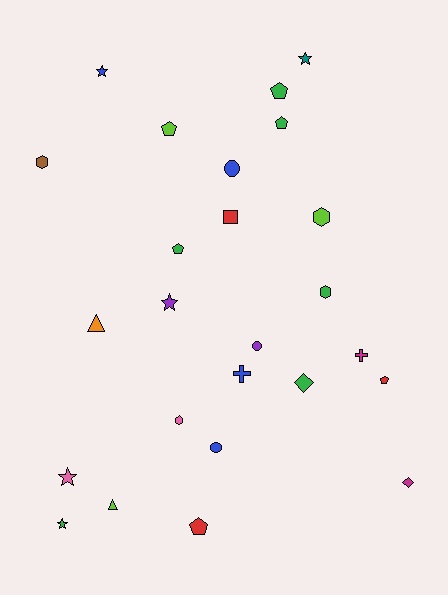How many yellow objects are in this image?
There are no yellow objects.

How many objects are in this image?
There are 25 objects.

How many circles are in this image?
There are 3 circles.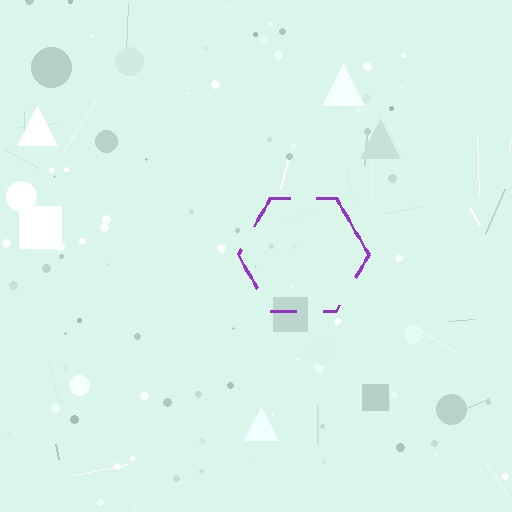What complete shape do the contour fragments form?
The contour fragments form a hexagon.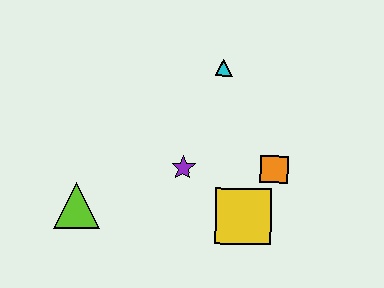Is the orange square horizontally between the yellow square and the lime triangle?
No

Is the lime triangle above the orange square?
No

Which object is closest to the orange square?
The yellow square is closest to the orange square.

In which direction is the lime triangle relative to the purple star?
The lime triangle is to the left of the purple star.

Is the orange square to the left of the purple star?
No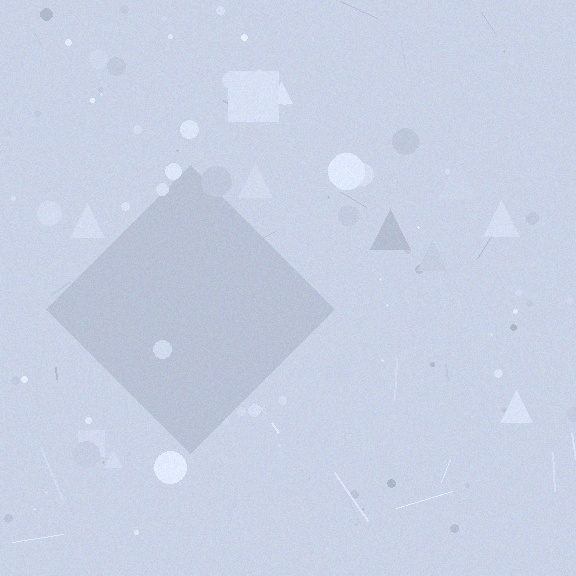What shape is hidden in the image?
A diamond is hidden in the image.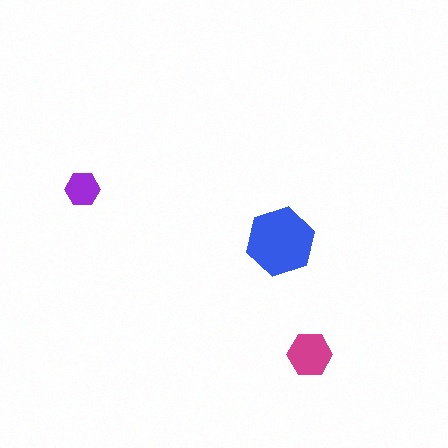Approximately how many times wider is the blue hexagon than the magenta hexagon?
About 1.5 times wider.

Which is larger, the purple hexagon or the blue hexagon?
The blue one.